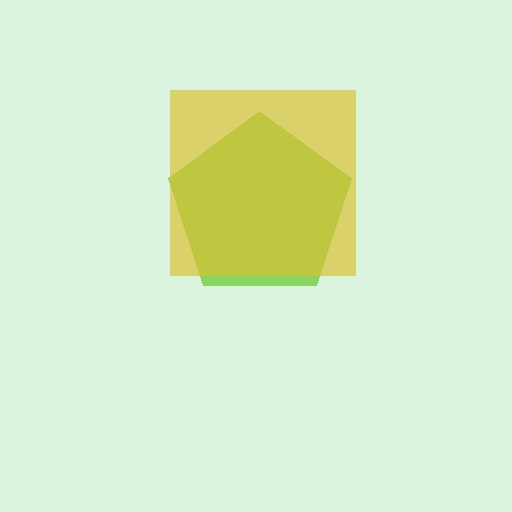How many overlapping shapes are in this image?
There are 2 overlapping shapes in the image.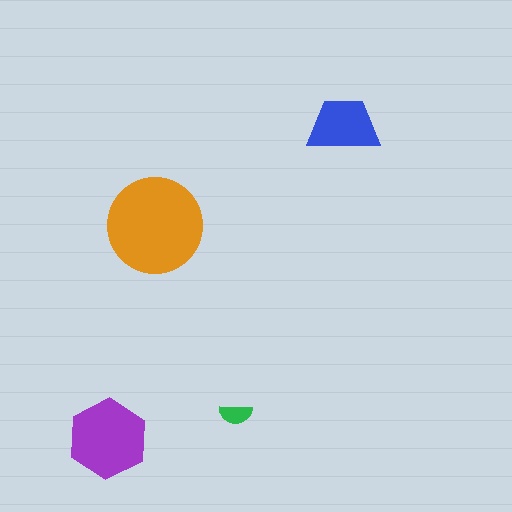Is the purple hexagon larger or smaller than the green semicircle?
Larger.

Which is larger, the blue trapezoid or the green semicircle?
The blue trapezoid.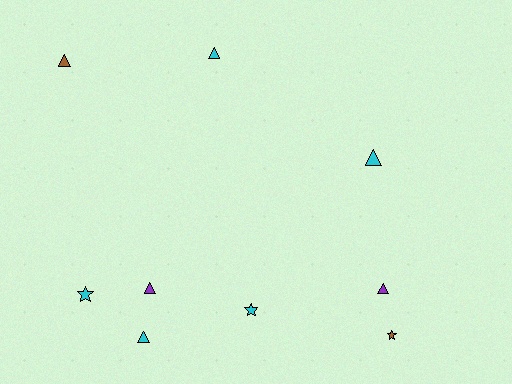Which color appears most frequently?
Cyan, with 5 objects.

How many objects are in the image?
There are 9 objects.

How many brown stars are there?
There is 1 brown star.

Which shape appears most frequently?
Triangle, with 6 objects.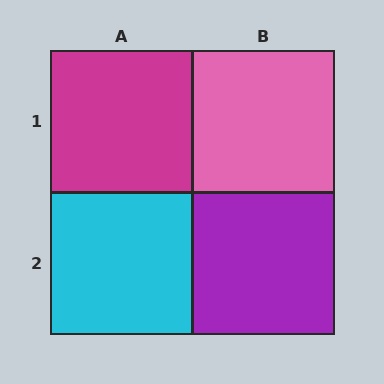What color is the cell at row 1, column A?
Magenta.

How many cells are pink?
1 cell is pink.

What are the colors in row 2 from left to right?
Cyan, purple.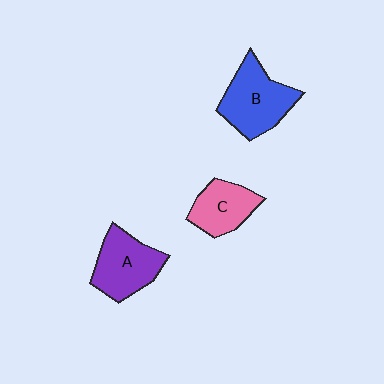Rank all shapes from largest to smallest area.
From largest to smallest: B (blue), A (purple), C (pink).